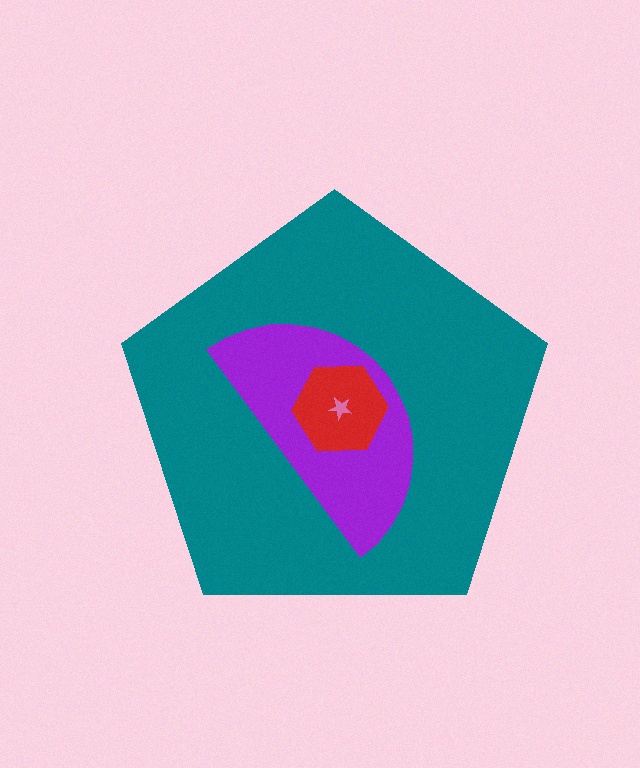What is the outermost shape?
The teal pentagon.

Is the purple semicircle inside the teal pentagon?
Yes.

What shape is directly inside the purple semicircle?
The red hexagon.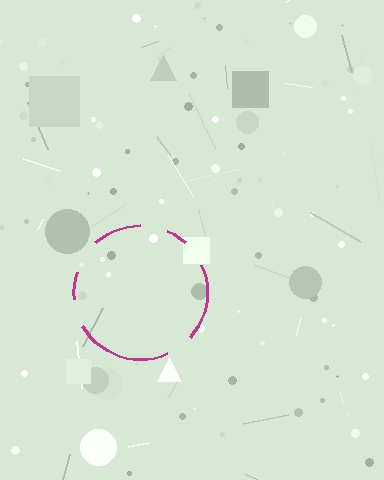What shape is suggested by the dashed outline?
The dashed outline suggests a circle.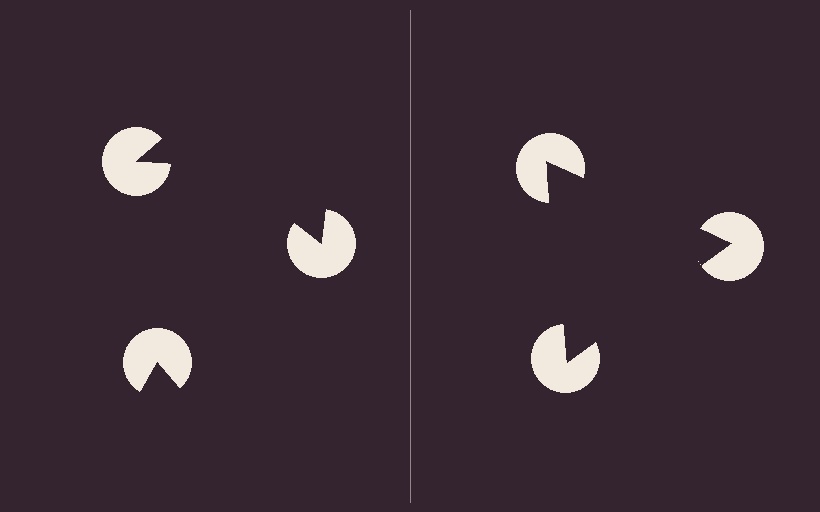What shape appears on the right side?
An illusory triangle.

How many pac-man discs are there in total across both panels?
6 — 3 on each side.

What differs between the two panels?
The pac-man discs are positioned identically on both sides; only the wedge orientations differ. On the right they align to a triangle; on the left they are misaligned.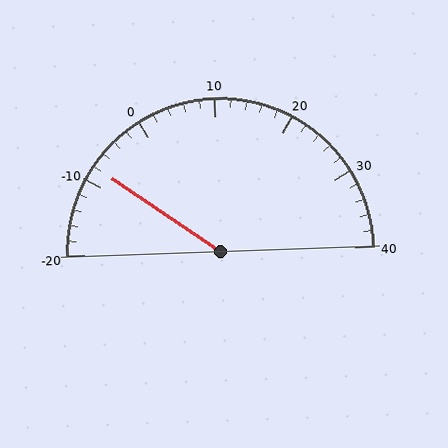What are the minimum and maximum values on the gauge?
The gauge ranges from -20 to 40.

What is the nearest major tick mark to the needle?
The nearest major tick mark is -10.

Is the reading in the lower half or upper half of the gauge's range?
The reading is in the lower half of the range (-20 to 40).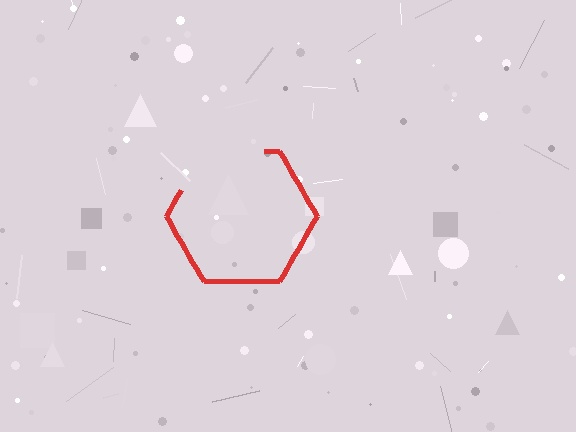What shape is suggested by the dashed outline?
The dashed outline suggests a hexagon.